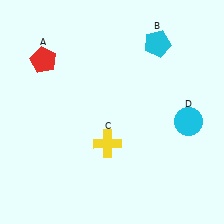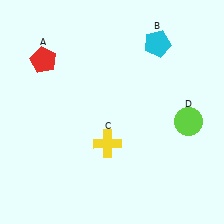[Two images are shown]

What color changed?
The circle (D) changed from cyan in Image 1 to lime in Image 2.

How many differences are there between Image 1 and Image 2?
There is 1 difference between the two images.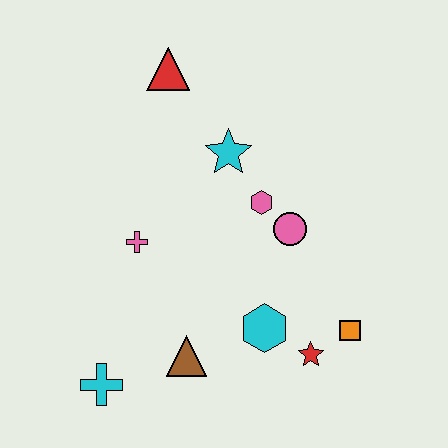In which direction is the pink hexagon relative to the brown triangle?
The pink hexagon is above the brown triangle.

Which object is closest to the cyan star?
The pink hexagon is closest to the cyan star.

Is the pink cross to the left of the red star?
Yes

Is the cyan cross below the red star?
Yes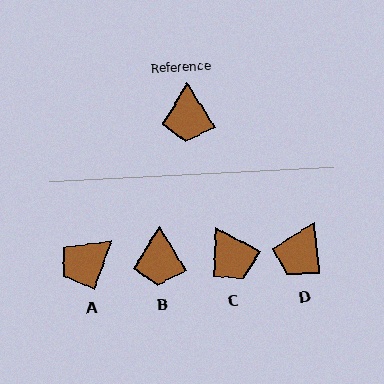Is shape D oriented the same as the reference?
No, it is off by about 26 degrees.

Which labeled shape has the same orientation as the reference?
B.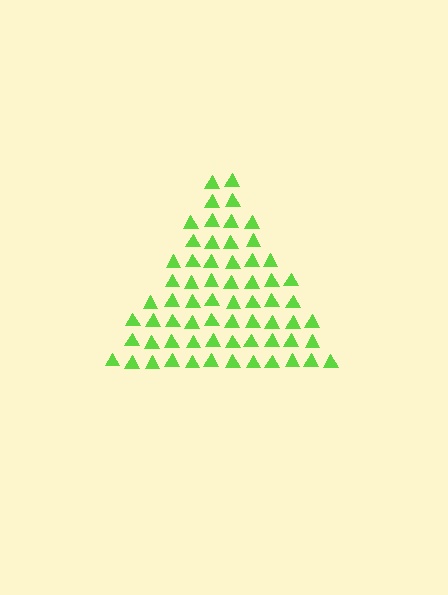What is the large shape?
The large shape is a triangle.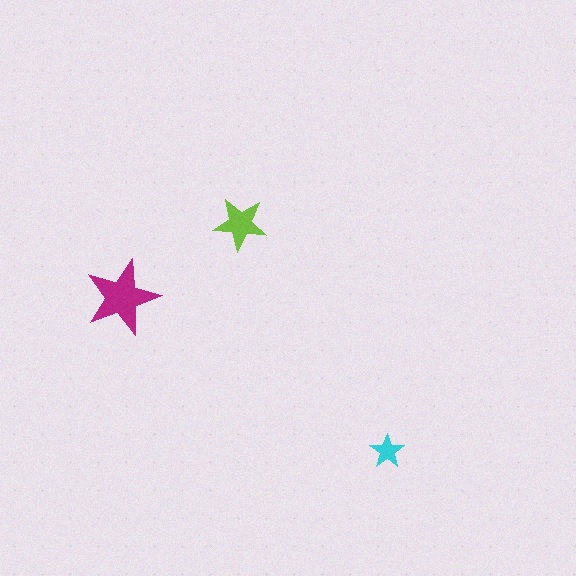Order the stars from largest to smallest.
the magenta one, the lime one, the cyan one.